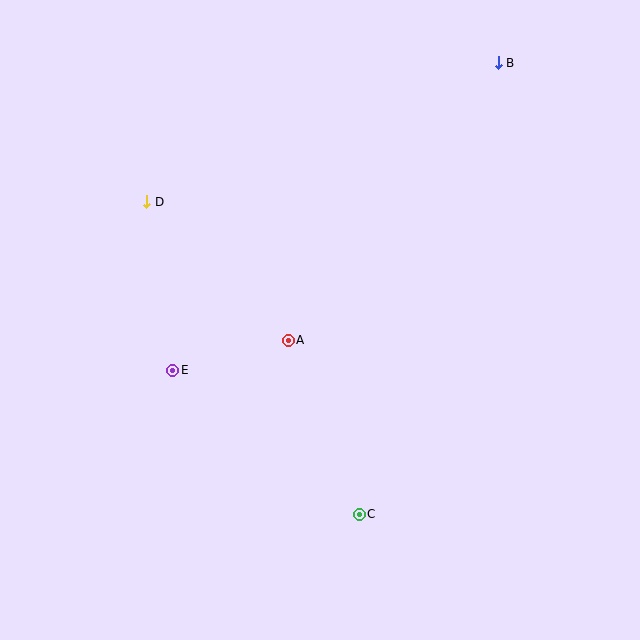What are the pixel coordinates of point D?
Point D is at (147, 202).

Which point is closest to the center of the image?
Point A at (288, 340) is closest to the center.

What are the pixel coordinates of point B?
Point B is at (498, 63).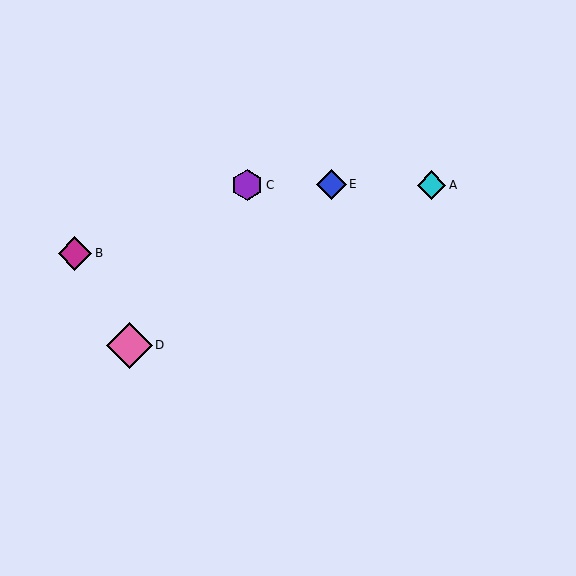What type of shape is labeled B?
Shape B is a magenta diamond.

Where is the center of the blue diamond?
The center of the blue diamond is at (331, 184).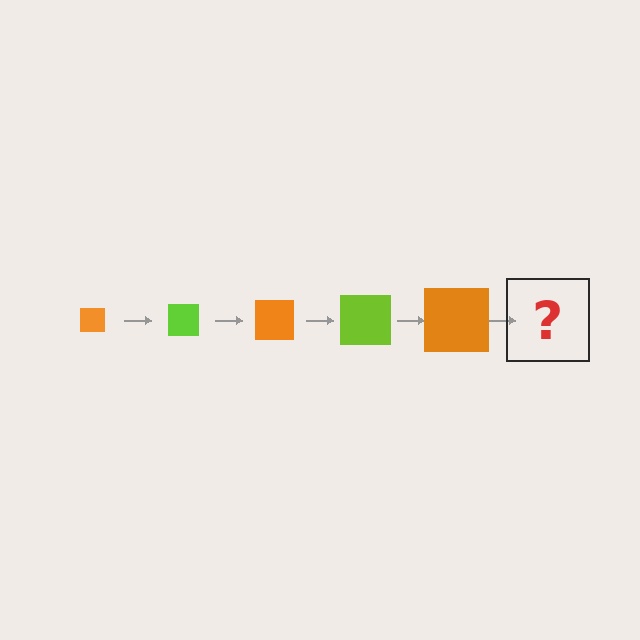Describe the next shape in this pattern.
It should be a lime square, larger than the previous one.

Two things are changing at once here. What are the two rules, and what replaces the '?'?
The two rules are that the square grows larger each step and the color cycles through orange and lime. The '?' should be a lime square, larger than the previous one.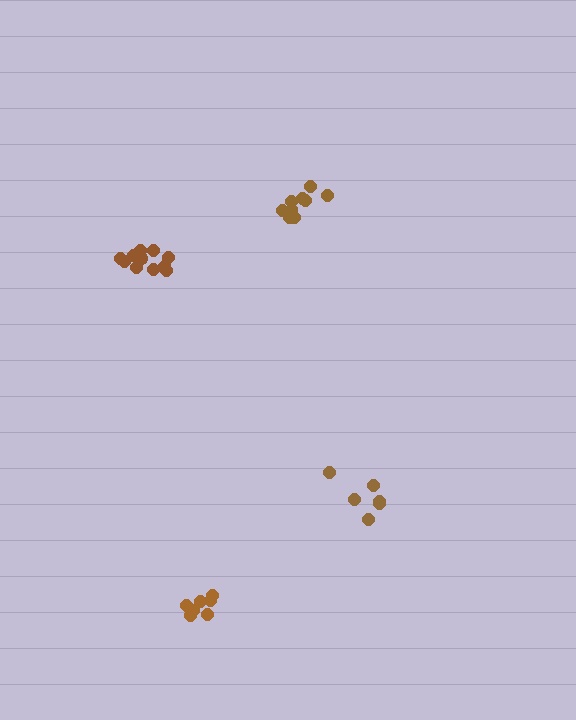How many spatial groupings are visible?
There are 4 spatial groupings.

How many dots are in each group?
Group 1: 6 dots, Group 2: 9 dots, Group 3: 11 dots, Group 4: 7 dots (33 total).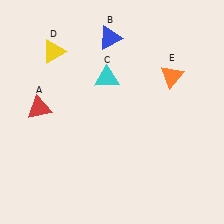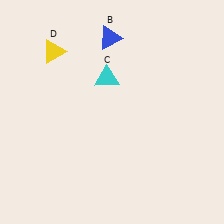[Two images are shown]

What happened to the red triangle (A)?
The red triangle (A) was removed in Image 2. It was in the top-left area of Image 1.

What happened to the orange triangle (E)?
The orange triangle (E) was removed in Image 2. It was in the top-right area of Image 1.